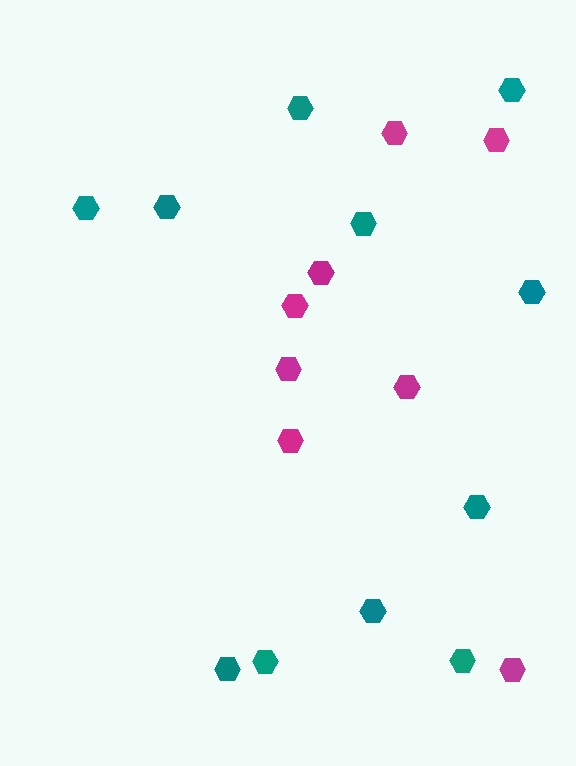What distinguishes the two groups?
There are 2 groups: one group of teal hexagons (11) and one group of magenta hexagons (8).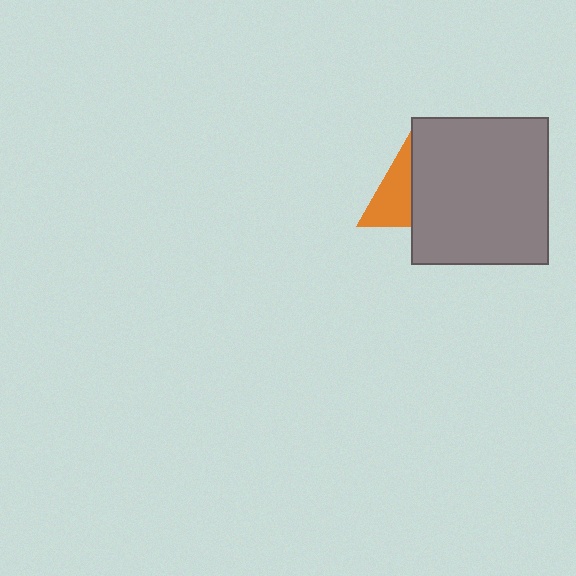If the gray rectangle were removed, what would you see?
You would see the complete orange triangle.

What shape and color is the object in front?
The object in front is a gray rectangle.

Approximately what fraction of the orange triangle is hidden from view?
Roughly 50% of the orange triangle is hidden behind the gray rectangle.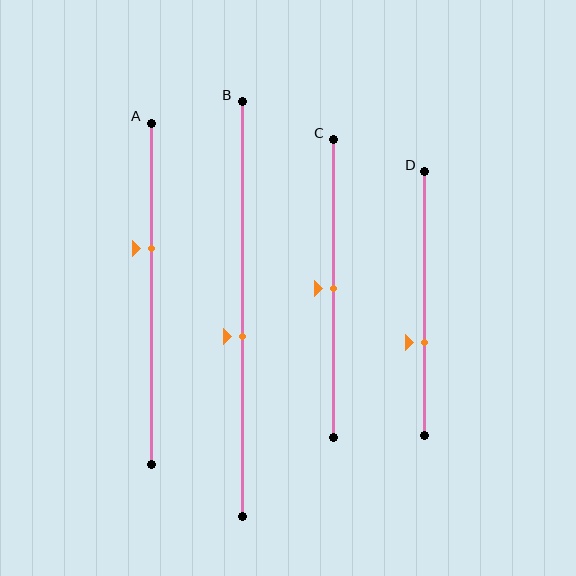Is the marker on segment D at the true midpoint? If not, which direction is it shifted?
No, the marker on segment D is shifted downward by about 15% of the segment length.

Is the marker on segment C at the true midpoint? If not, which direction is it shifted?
Yes, the marker on segment C is at the true midpoint.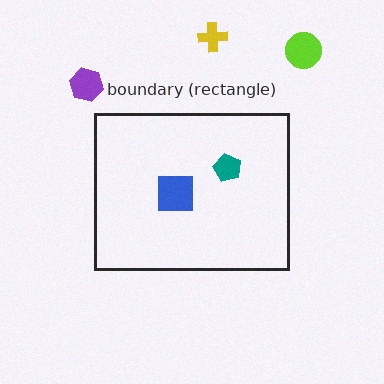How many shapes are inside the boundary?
2 inside, 3 outside.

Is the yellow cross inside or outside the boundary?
Outside.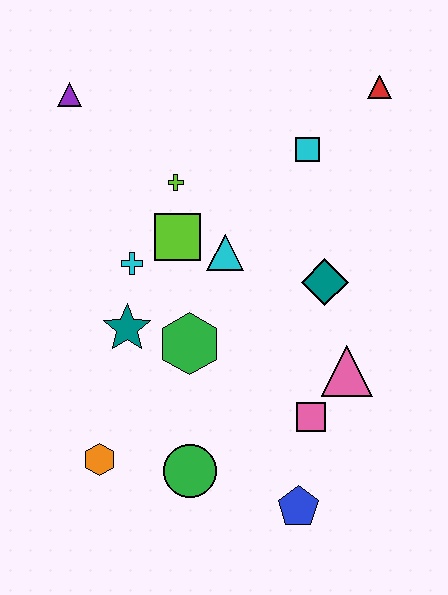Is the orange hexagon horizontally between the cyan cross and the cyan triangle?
No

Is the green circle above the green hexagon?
No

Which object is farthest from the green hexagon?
The red triangle is farthest from the green hexagon.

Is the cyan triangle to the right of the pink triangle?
No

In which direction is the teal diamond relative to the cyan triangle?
The teal diamond is to the right of the cyan triangle.